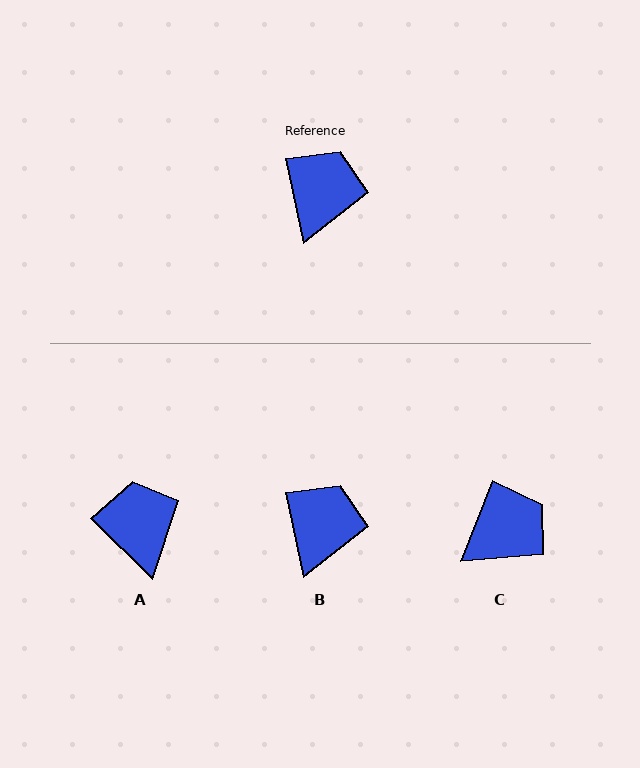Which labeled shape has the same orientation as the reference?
B.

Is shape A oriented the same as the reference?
No, it is off by about 33 degrees.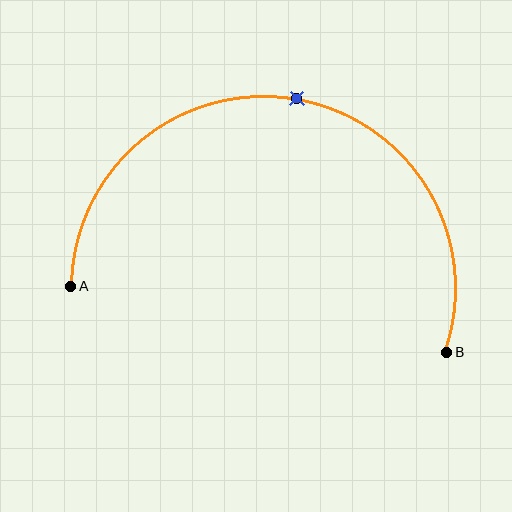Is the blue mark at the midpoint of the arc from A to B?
Yes. The blue mark lies on the arc at equal arc-length from both A and B — it is the arc midpoint.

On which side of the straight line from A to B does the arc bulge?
The arc bulges above the straight line connecting A and B.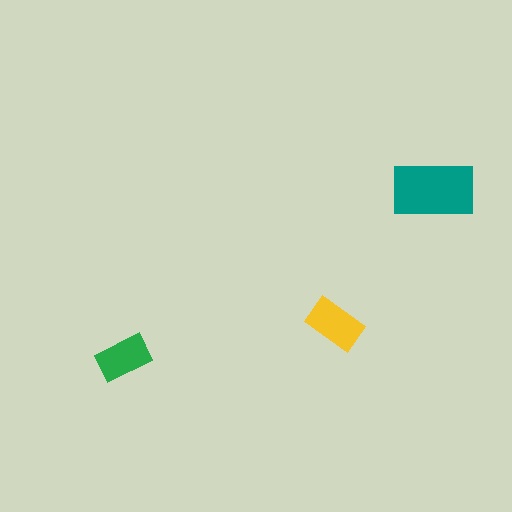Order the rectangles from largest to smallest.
the teal one, the yellow one, the green one.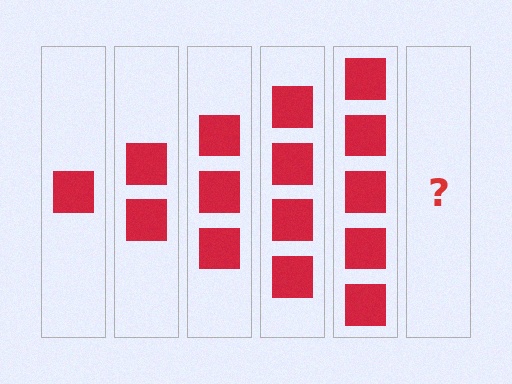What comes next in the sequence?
The next element should be 6 squares.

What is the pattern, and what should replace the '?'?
The pattern is that each step adds one more square. The '?' should be 6 squares.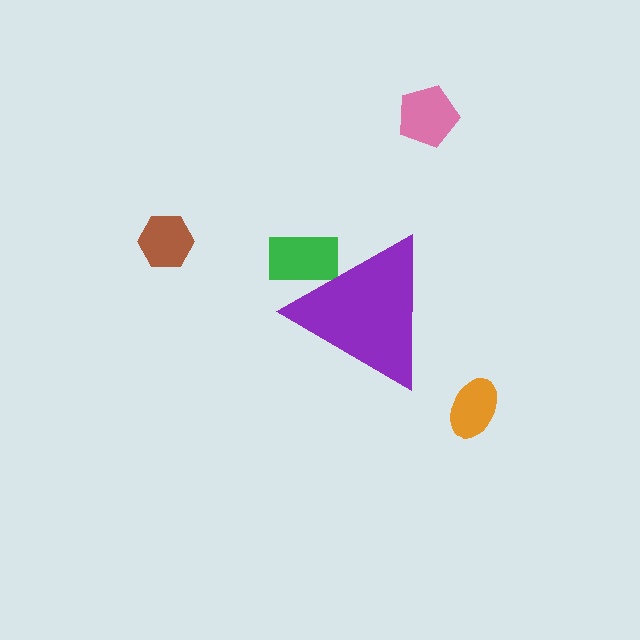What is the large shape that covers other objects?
A purple triangle.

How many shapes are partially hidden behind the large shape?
1 shape is partially hidden.